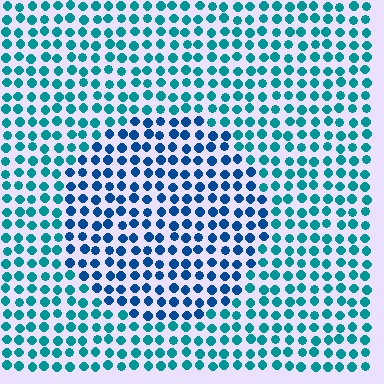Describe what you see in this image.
The image is filled with small teal elements in a uniform arrangement. A circle-shaped region is visible where the elements are tinted to a slightly different hue, forming a subtle color boundary.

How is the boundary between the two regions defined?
The boundary is defined purely by a slight shift in hue (about 31 degrees). Spacing, size, and orientation are identical on both sides.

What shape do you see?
I see a circle.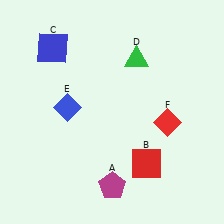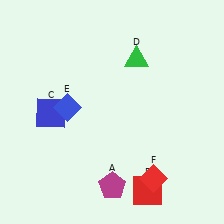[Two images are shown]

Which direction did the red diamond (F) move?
The red diamond (F) moved down.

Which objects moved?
The objects that moved are: the red square (B), the blue square (C), the red diamond (F).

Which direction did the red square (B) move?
The red square (B) moved down.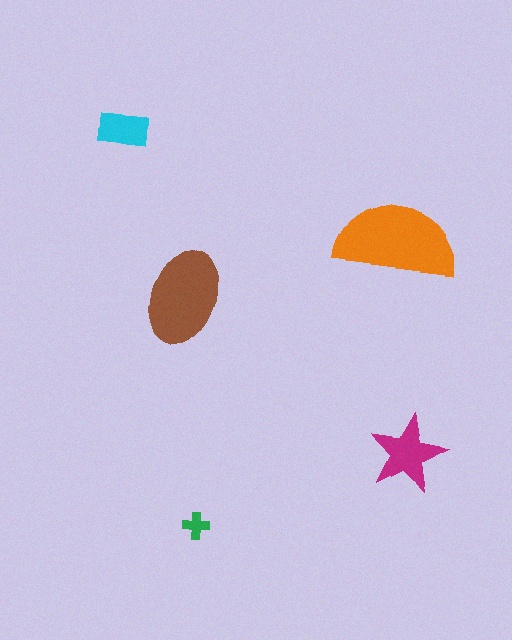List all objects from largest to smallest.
The orange semicircle, the brown ellipse, the magenta star, the cyan rectangle, the green cross.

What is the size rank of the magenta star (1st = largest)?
3rd.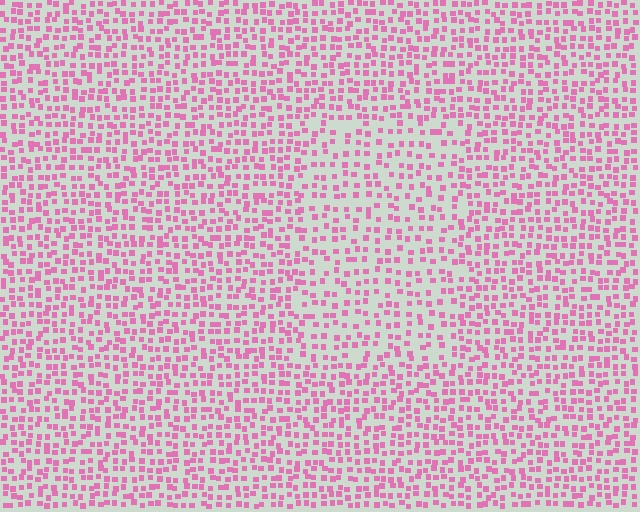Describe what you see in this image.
The image contains small pink elements arranged at two different densities. A rectangle-shaped region is visible where the elements are less densely packed than the surrounding area.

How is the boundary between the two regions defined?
The boundary is defined by a change in element density (approximately 1.5x ratio). All elements are the same color, size, and shape.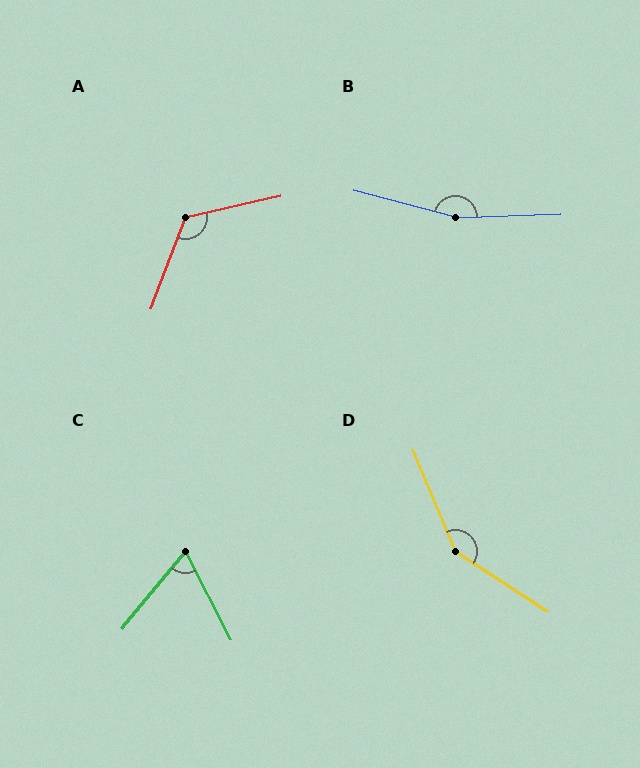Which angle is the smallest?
C, at approximately 66 degrees.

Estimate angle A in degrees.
Approximately 123 degrees.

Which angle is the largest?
B, at approximately 163 degrees.